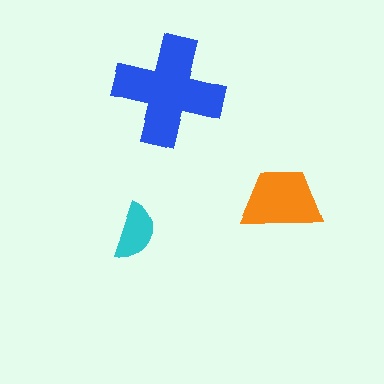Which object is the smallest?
The cyan semicircle.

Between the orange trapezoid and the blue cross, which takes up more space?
The blue cross.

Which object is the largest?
The blue cross.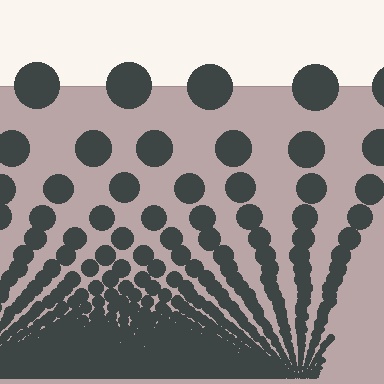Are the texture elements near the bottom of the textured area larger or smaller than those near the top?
Smaller. The gradient is inverted — elements near the bottom are smaller and denser.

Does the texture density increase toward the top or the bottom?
Density increases toward the bottom.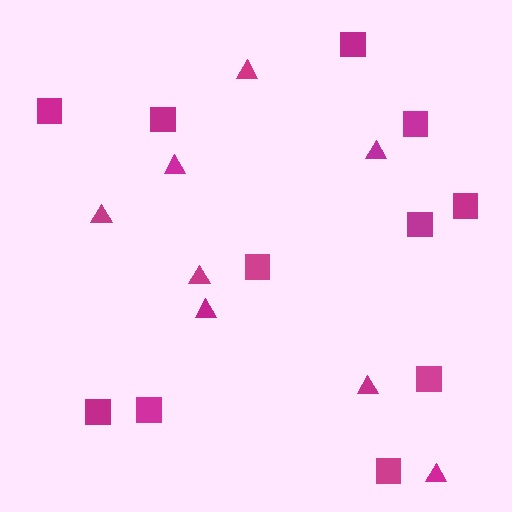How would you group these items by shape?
There are 2 groups: one group of squares (11) and one group of triangles (8).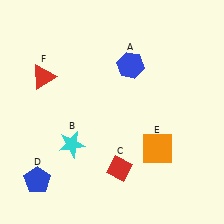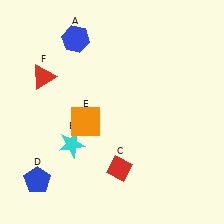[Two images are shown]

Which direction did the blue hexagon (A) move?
The blue hexagon (A) moved left.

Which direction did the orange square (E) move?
The orange square (E) moved left.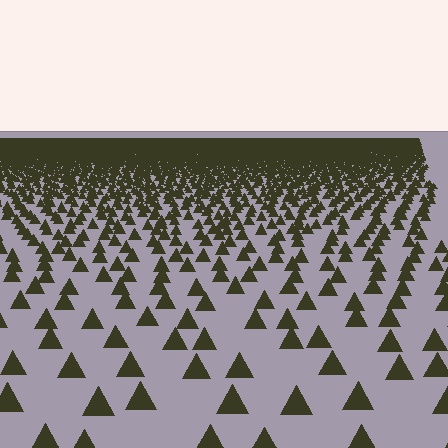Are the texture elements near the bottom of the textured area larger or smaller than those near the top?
Larger. Near the bottom, elements are closer to the viewer and appear at a bigger on-screen size.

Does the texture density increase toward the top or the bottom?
Density increases toward the top.